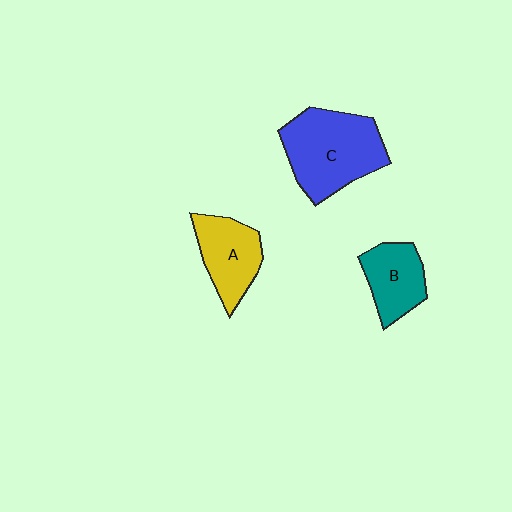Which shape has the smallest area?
Shape B (teal).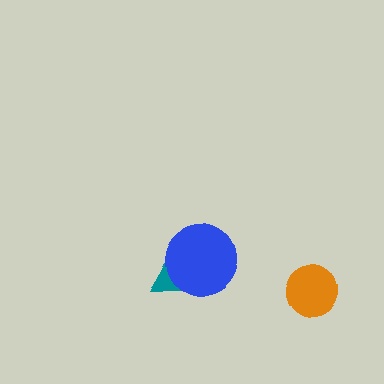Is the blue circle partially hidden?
No, no other shape covers it.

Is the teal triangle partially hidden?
Yes, it is partially covered by another shape.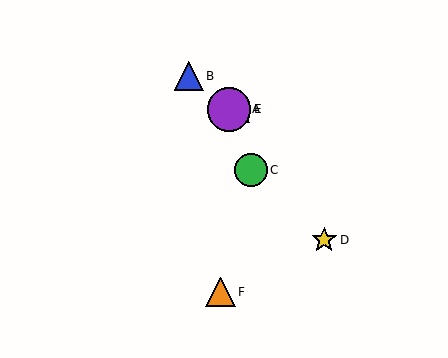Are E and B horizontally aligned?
No, E is at y≈109 and B is at y≈76.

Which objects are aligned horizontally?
Objects A, E are aligned horizontally.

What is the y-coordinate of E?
Object E is at y≈109.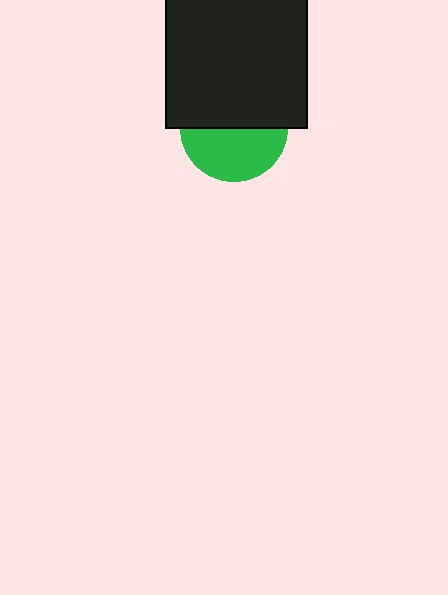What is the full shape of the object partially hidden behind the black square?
The partially hidden object is a green circle.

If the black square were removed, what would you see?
You would see the complete green circle.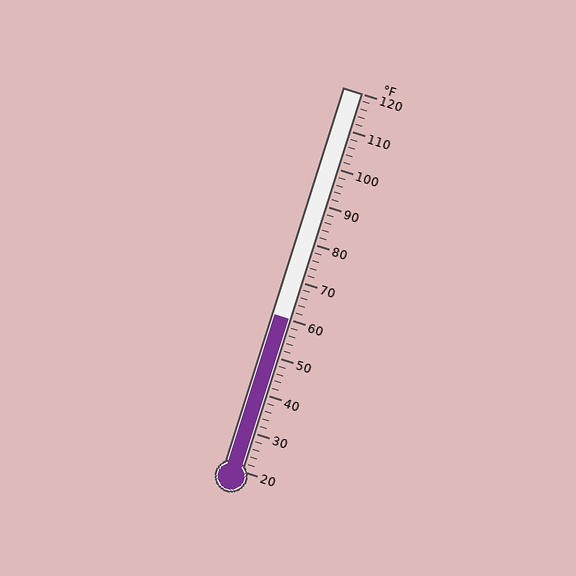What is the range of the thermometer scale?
The thermometer scale ranges from 20°F to 120°F.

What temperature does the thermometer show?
The thermometer shows approximately 60°F.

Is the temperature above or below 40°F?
The temperature is above 40°F.